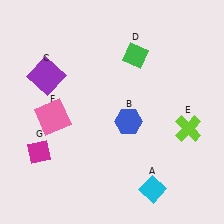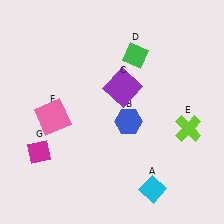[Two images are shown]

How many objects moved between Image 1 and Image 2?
1 object moved between the two images.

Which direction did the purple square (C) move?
The purple square (C) moved right.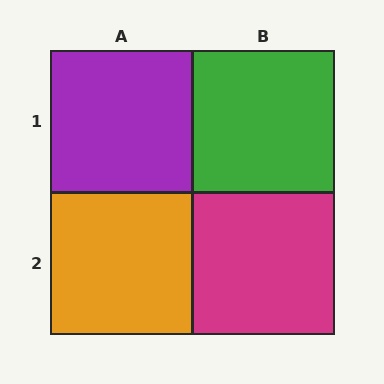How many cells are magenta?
1 cell is magenta.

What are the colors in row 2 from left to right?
Orange, magenta.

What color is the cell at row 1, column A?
Purple.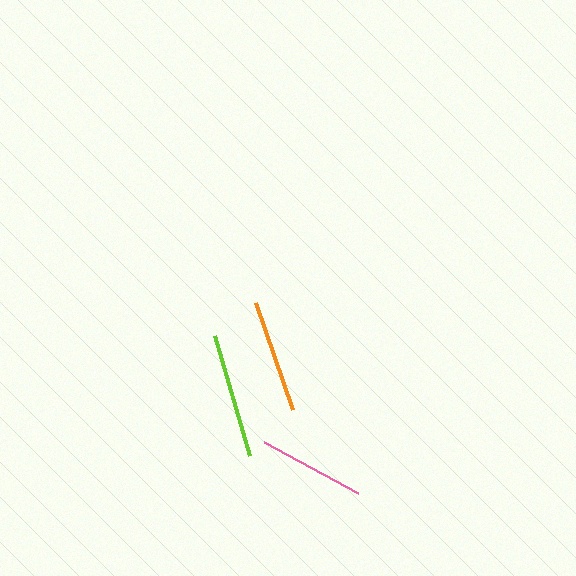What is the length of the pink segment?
The pink segment is approximately 107 pixels long.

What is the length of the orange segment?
The orange segment is approximately 112 pixels long.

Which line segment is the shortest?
The pink line is the shortest at approximately 107 pixels.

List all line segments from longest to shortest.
From longest to shortest: lime, orange, pink.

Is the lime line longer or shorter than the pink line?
The lime line is longer than the pink line.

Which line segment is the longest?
The lime line is the longest at approximately 125 pixels.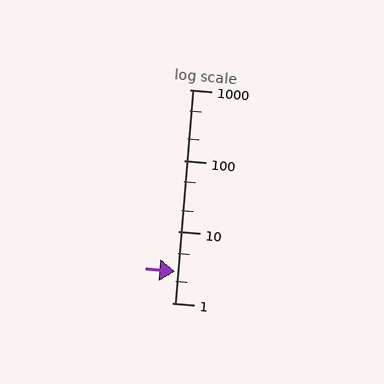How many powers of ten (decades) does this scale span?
The scale spans 3 decades, from 1 to 1000.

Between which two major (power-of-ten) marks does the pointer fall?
The pointer is between 1 and 10.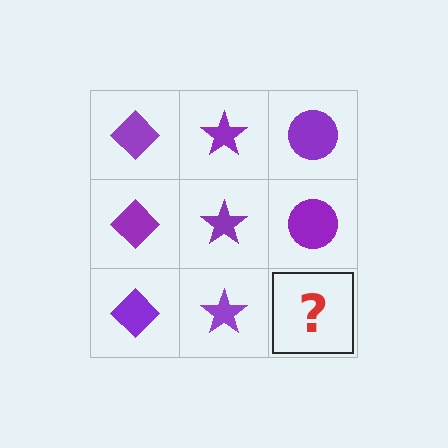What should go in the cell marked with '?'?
The missing cell should contain a purple circle.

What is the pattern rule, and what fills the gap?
The rule is that each column has a consistent shape. The gap should be filled with a purple circle.